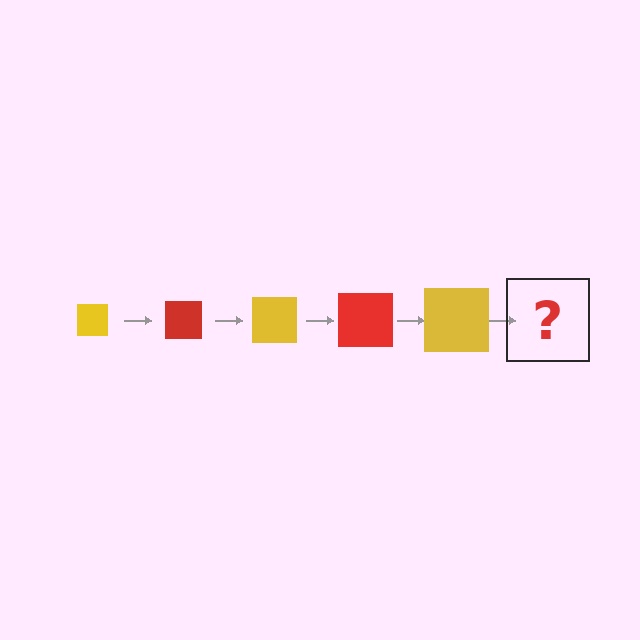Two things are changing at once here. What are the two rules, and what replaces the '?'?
The two rules are that the square grows larger each step and the color cycles through yellow and red. The '?' should be a red square, larger than the previous one.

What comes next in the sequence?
The next element should be a red square, larger than the previous one.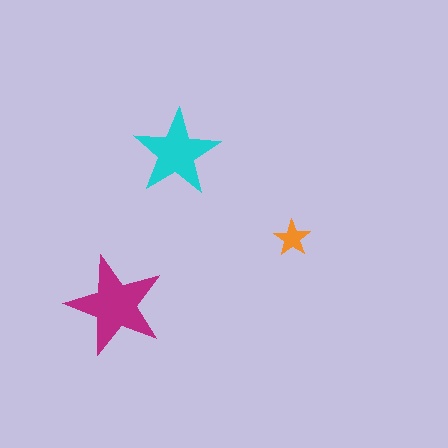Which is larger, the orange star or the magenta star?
The magenta one.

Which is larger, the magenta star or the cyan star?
The magenta one.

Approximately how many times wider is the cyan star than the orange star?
About 2.5 times wider.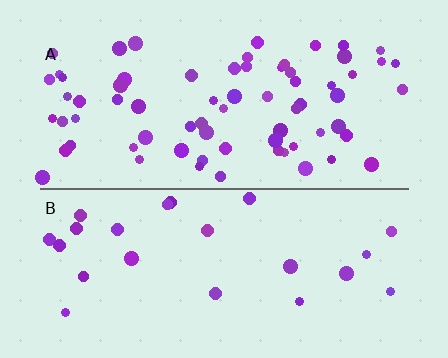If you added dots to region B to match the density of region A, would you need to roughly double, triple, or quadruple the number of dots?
Approximately triple.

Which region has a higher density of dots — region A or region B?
A (the top).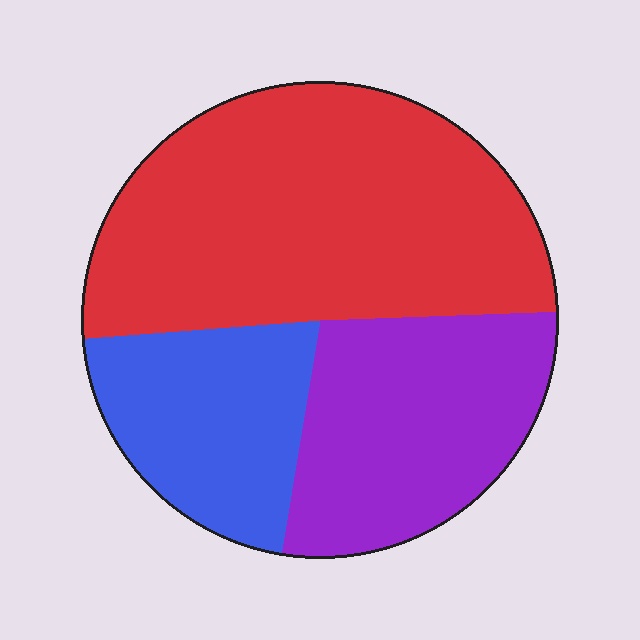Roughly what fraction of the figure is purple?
Purple takes up about one quarter (1/4) of the figure.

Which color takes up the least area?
Blue, at roughly 20%.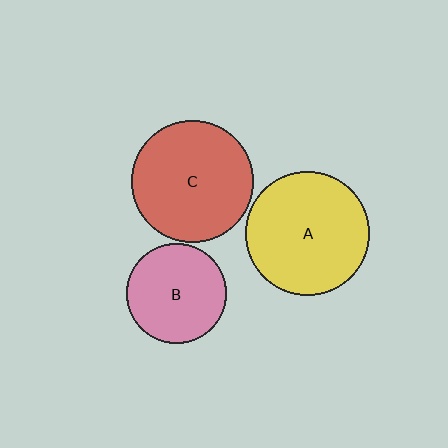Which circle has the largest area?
Circle A (yellow).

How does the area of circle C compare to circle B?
Approximately 1.5 times.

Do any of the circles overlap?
No, none of the circles overlap.